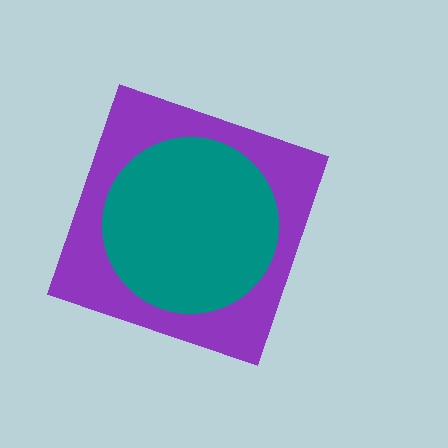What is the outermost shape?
The purple diamond.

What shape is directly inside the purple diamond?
The teal circle.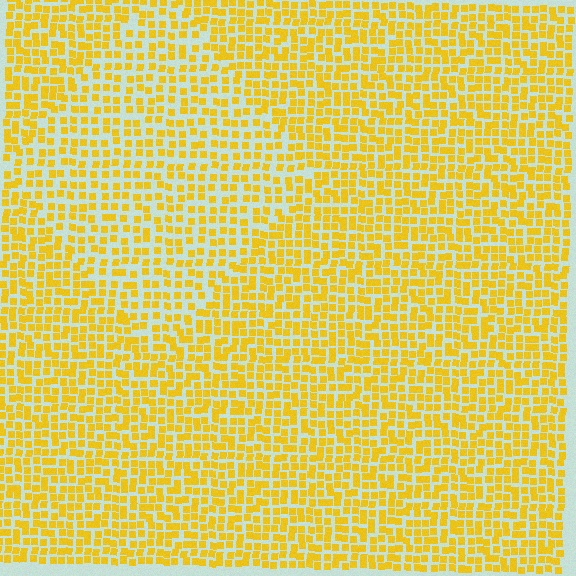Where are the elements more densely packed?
The elements are more densely packed outside the diamond boundary.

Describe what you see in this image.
The image contains small yellow elements arranged at two different densities. A diamond-shaped region is visible where the elements are less densely packed than the surrounding area.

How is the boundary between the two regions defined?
The boundary is defined by a change in element density (approximately 1.5x ratio). All elements are the same color, size, and shape.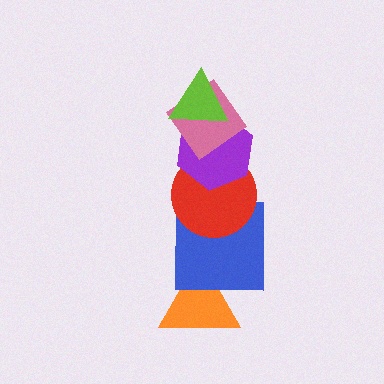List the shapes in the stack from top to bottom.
From top to bottom: the lime triangle, the pink diamond, the purple hexagon, the red circle, the blue square, the orange triangle.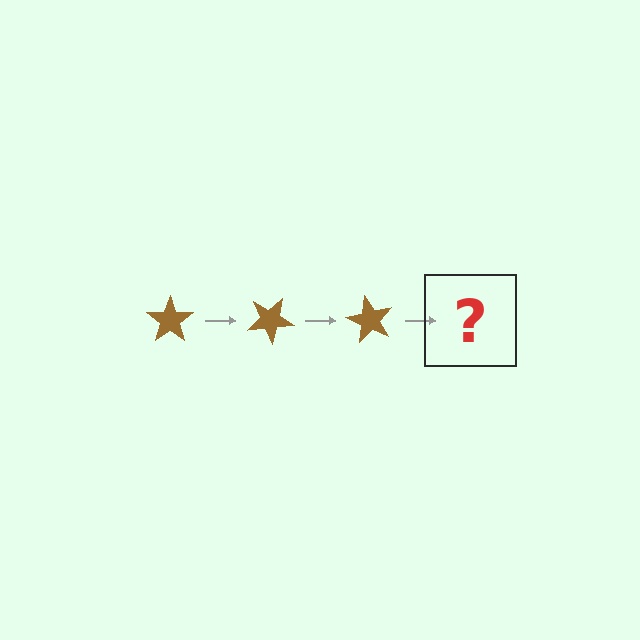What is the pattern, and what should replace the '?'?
The pattern is that the star rotates 30 degrees each step. The '?' should be a brown star rotated 90 degrees.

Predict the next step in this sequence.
The next step is a brown star rotated 90 degrees.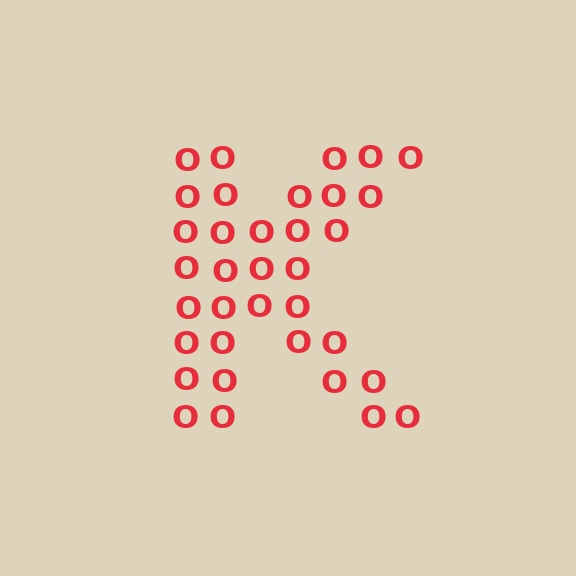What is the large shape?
The large shape is the letter K.